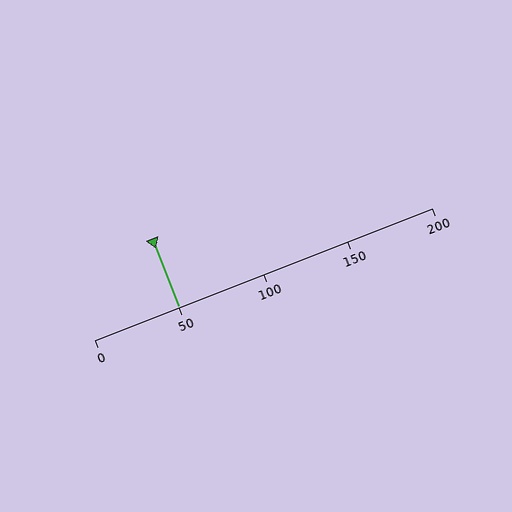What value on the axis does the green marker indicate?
The marker indicates approximately 50.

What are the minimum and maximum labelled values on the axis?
The axis runs from 0 to 200.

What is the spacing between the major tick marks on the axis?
The major ticks are spaced 50 apart.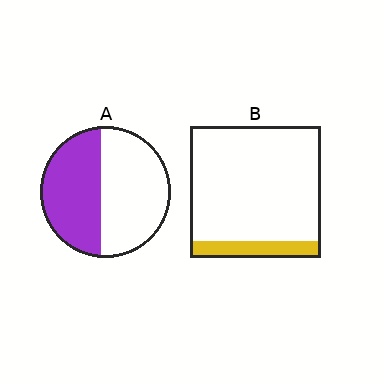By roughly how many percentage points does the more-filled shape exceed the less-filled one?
By roughly 35 percentage points (A over B).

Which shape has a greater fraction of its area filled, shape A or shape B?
Shape A.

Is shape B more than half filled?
No.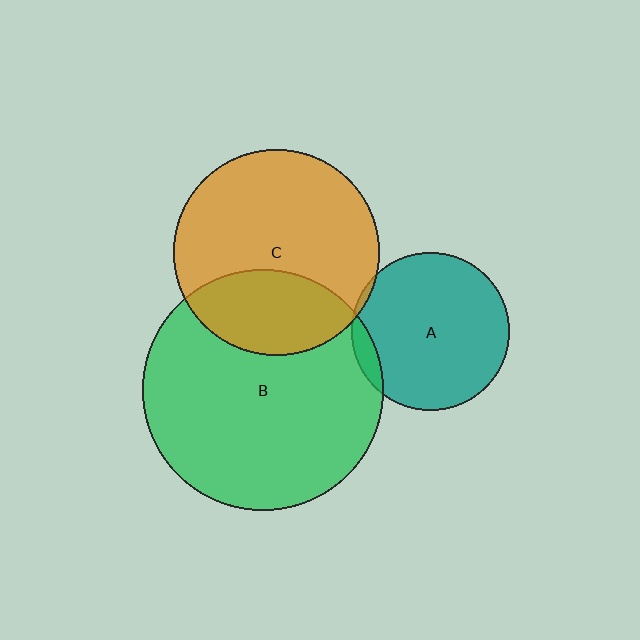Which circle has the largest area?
Circle B (green).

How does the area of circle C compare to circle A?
Approximately 1.7 times.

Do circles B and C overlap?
Yes.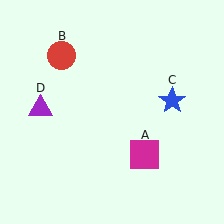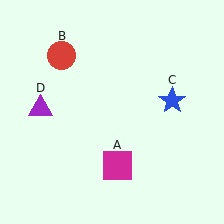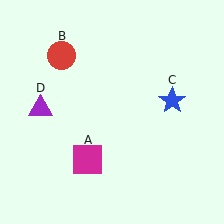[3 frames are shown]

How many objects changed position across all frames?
1 object changed position: magenta square (object A).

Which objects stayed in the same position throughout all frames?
Red circle (object B) and blue star (object C) and purple triangle (object D) remained stationary.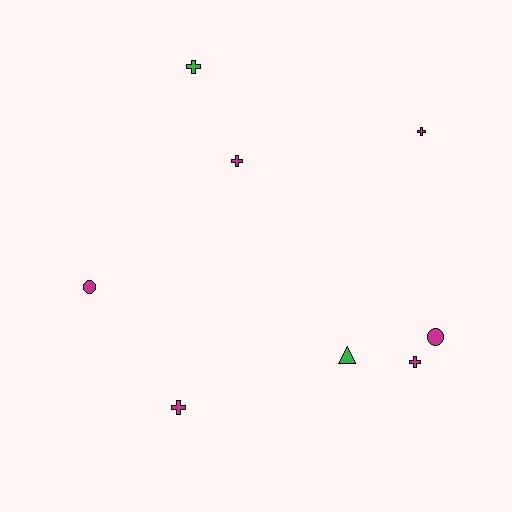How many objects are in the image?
There are 8 objects.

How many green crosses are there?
There is 1 green cross.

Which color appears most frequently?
Magenta, with 6 objects.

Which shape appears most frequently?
Cross, with 5 objects.